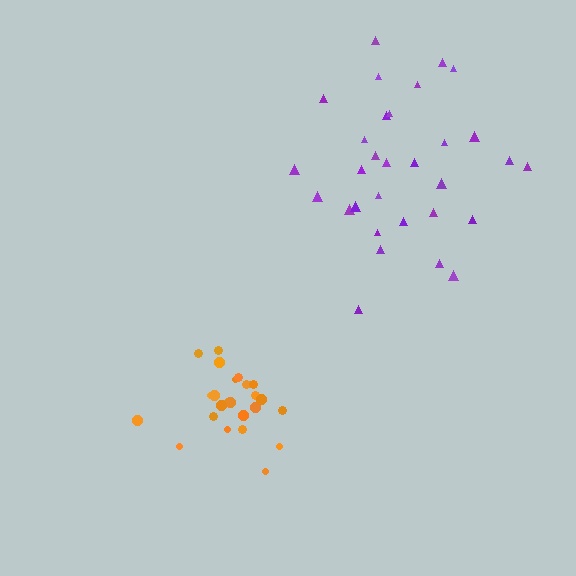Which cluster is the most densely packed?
Orange.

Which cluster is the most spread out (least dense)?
Purple.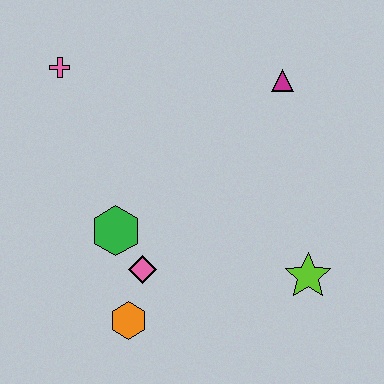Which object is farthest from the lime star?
The pink cross is farthest from the lime star.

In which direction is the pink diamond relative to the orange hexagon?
The pink diamond is above the orange hexagon.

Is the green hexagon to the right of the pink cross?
Yes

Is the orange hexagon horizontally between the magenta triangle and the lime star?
No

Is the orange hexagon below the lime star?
Yes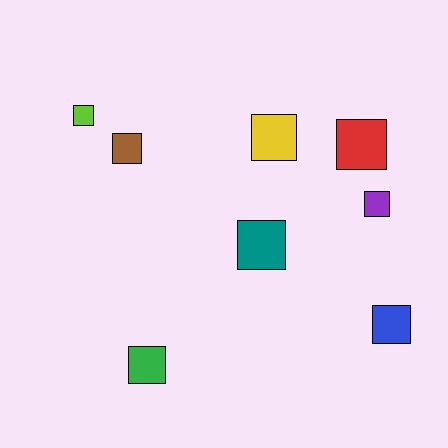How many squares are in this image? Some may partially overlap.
There are 8 squares.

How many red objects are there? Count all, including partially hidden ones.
There is 1 red object.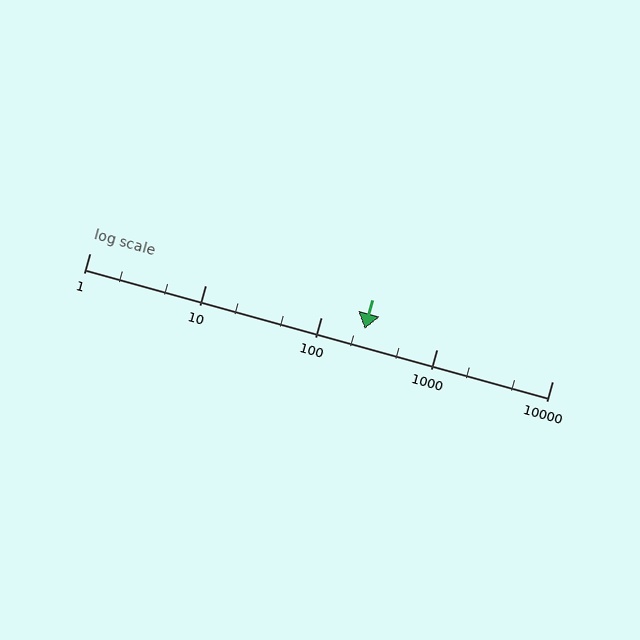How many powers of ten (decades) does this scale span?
The scale spans 4 decades, from 1 to 10000.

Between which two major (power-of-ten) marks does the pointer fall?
The pointer is between 100 and 1000.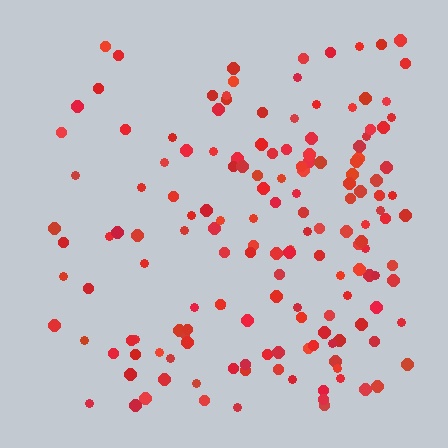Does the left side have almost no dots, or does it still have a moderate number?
Still a moderate number, just noticeably fewer than the right.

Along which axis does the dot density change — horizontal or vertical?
Horizontal.